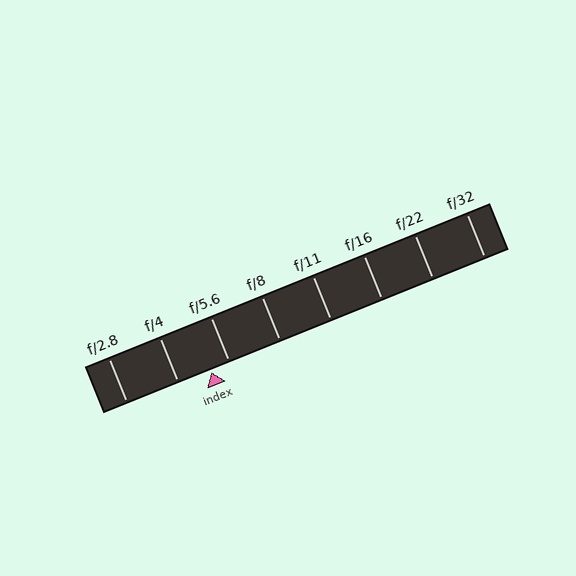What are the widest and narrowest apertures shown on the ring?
The widest aperture shown is f/2.8 and the narrowest is f/32.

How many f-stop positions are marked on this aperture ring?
There are 8 f-stop positions marked.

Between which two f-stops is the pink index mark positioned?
The index mark is between f/4 and f/5.6.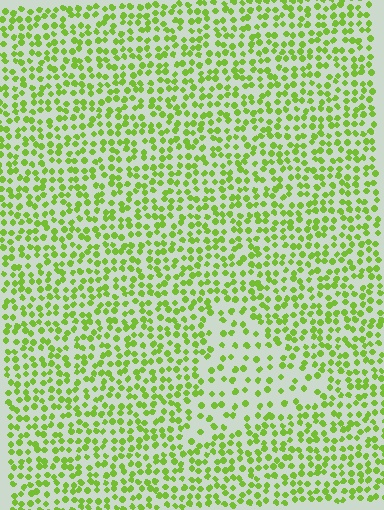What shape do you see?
I see a triangle.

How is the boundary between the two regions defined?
The boundary is defined by a change in element density (approximately 1.9x ratio). All elements are the same color, size, and shape.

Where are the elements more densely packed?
The elements are more densely packed outside the triangle boundary.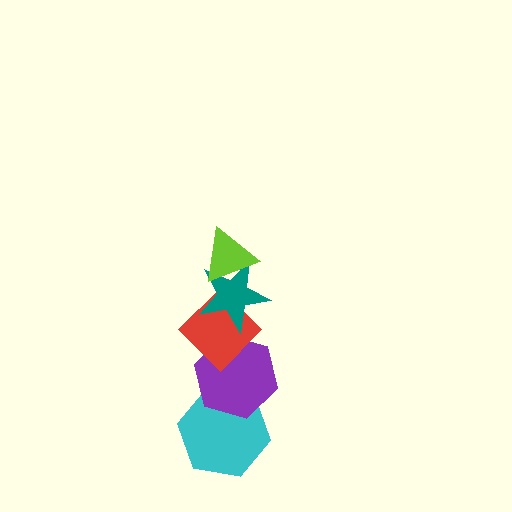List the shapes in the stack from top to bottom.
From top to bottom: the lime triangle, the teal star, the red diamond, the purple hexagon, the cyan hexagon.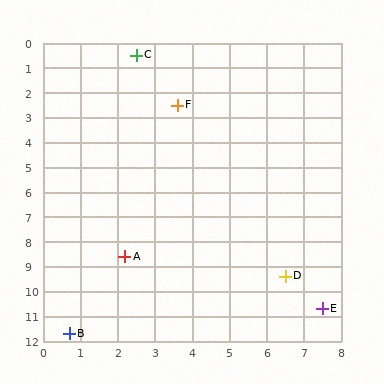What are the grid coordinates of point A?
Point A is at approximately (2.2, 8.6).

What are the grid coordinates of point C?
Point C is at approximately (2.5, 0.5).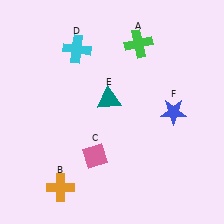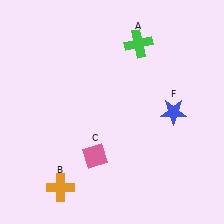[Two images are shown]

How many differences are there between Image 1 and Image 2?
There are 2 differences between the two images.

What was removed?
The teal triangle (E), the cyan cross (D) were removed in Image 2.